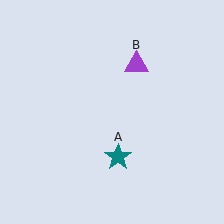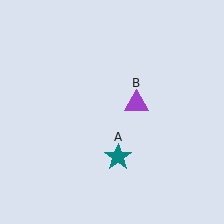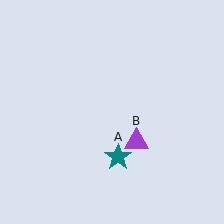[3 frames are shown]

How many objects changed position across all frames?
1 object changed position: purple triangle (object B).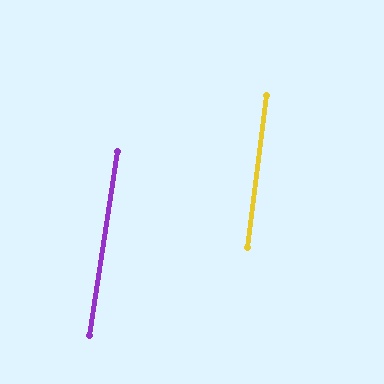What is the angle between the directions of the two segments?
Approximately 1 degree.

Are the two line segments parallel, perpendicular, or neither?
Parallel — their directions differ by only 1.4°.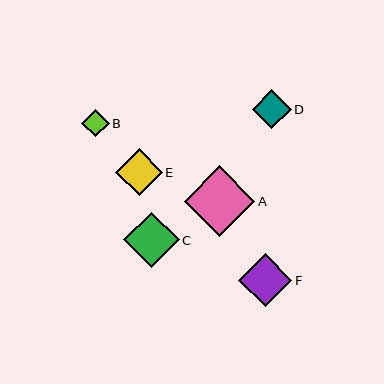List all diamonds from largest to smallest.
From largest to smallest: A, C, F, E, D, B.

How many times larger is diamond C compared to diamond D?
Diamond C is approximately 1.4 times the size of diamond D.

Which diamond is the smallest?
Diamond B is the smallest with a size of approximately 27 pixels.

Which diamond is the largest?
Diamond A is the largest with a size of approximately 71 pixels.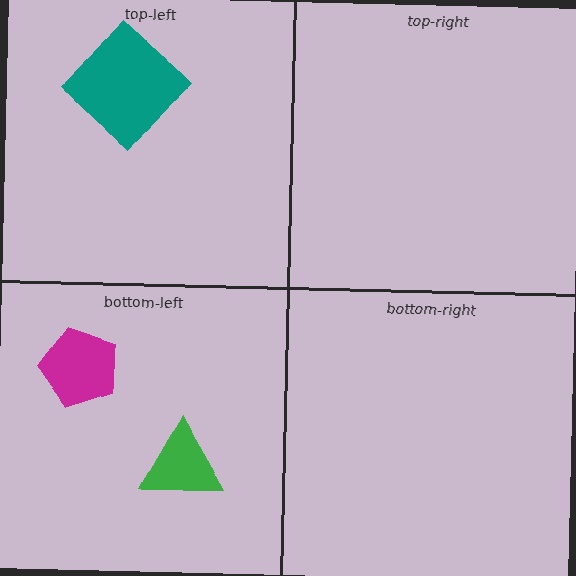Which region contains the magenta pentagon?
The bottom-left region.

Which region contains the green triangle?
The bottom-left region.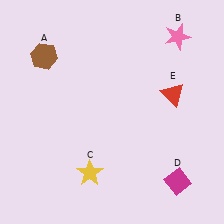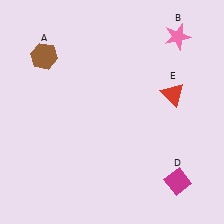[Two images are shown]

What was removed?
The yellow star (C) was removed in Image 2.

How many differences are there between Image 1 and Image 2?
There is 1 difference between the two images.